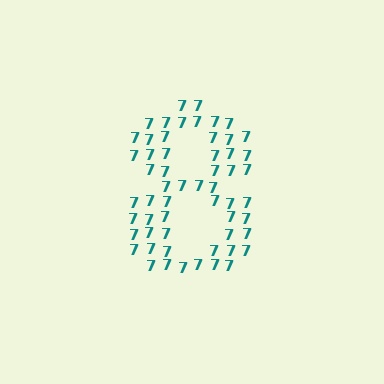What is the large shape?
The large shape is the digit 8.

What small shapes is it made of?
It is made of small digit 7's.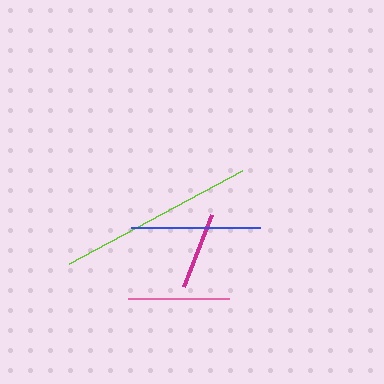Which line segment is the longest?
The lime line is the longest at approximately 196 pixels.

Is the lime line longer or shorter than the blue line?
The lime line is longer than the blue line.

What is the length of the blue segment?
The blue segment is approximately 129 pixels long.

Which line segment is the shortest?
The magenta line is the shortest at approximately 77 pixels.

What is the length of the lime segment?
The lime segment is approximately 196 pixels long.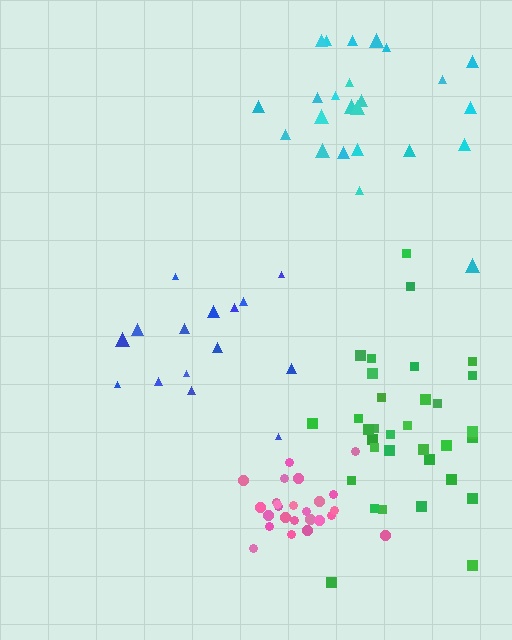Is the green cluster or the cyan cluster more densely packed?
Green.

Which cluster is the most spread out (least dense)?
Blue.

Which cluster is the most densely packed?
Pink.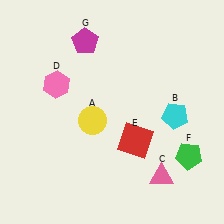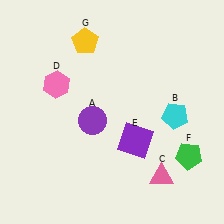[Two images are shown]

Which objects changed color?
A changed from yellow to purple. E changed from red to purple. G changed from magenta to yellow.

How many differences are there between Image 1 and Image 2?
There are 3 differences between the two images.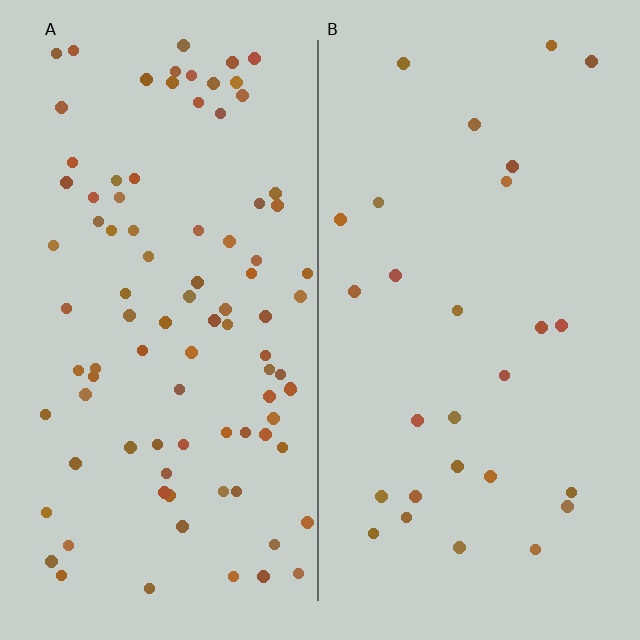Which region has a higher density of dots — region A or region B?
A (the left).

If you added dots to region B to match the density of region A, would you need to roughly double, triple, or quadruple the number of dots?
Approximately triple.